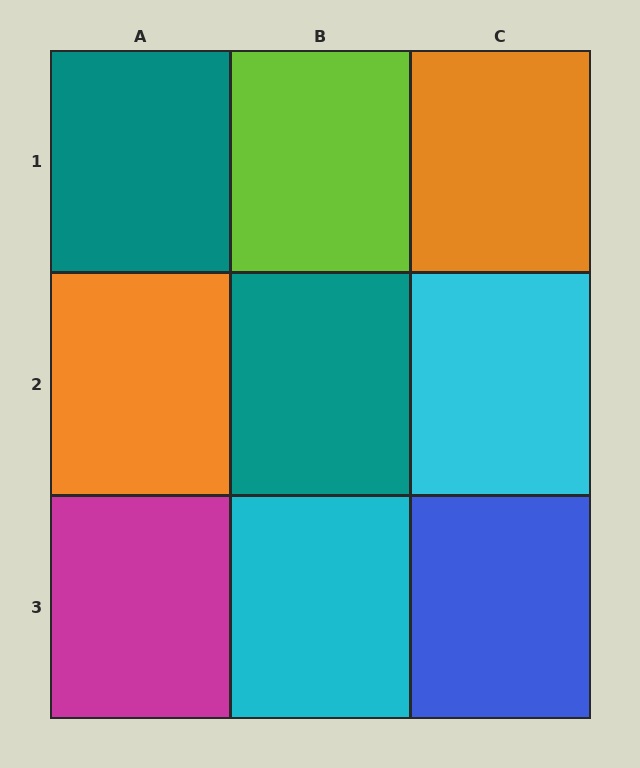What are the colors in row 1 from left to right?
Teal, lime, orange.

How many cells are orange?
2 cells are orange.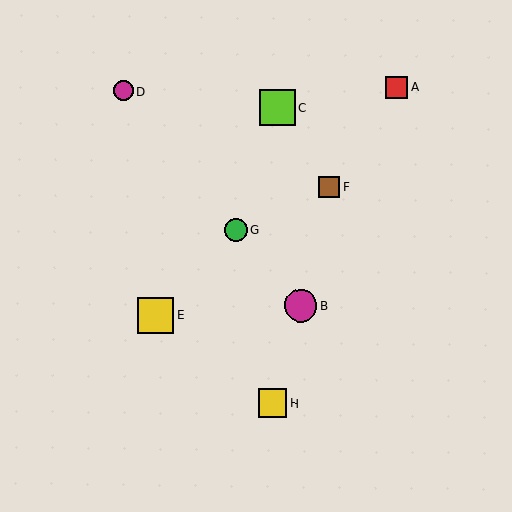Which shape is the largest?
The yellow square (labeled E) is the largest.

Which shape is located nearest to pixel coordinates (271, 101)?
The lime square (labeled C) at (277, 108) is nearest to that location.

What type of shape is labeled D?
Shape D is a magenta circle.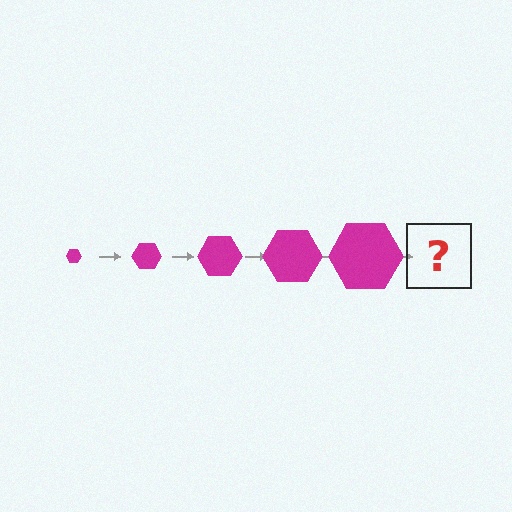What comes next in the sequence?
The next element should be a magenta hexagon, larger than the previous one.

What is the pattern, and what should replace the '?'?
The pattern is that the hexagon gets progressively larger each step. The '?' should be a magenta hexagon, larger than the previous one.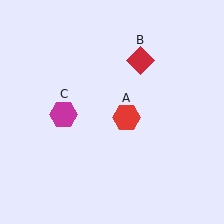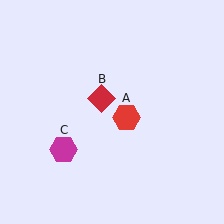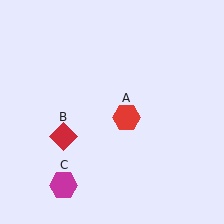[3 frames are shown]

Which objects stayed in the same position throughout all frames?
Red hexagon (object A) remained stationary.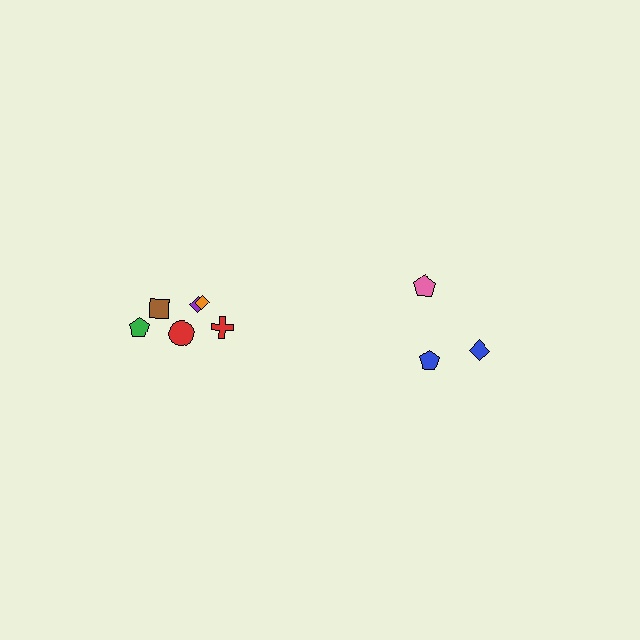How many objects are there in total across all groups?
There are 9 objects.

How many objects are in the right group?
There are 3 objects.